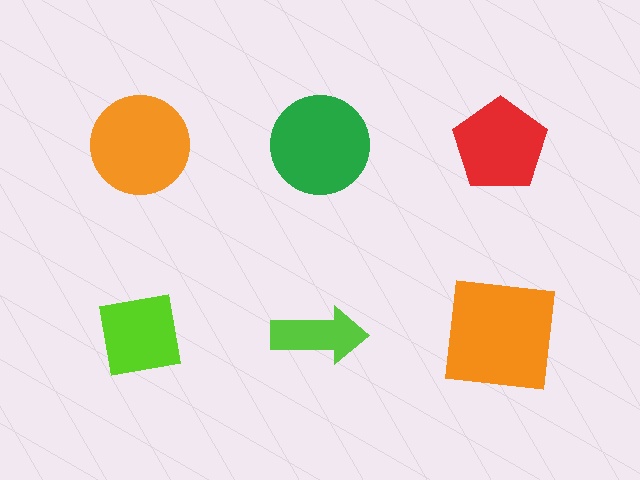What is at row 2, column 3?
An orange square.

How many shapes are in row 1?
3 shapes.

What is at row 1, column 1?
An orange circle.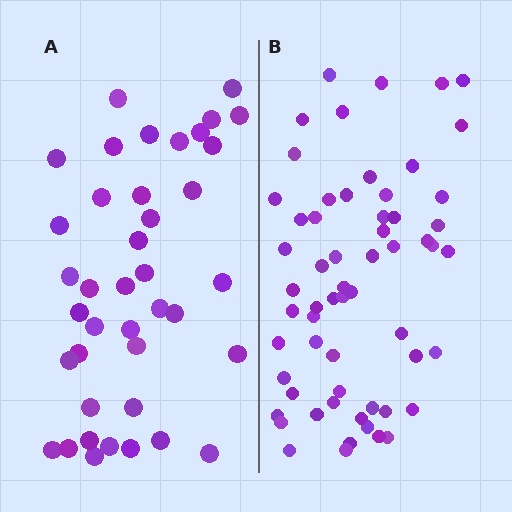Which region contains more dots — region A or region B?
Region B (the right region) has more dots.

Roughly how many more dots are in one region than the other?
Region B has approximately 20 more dots than region A.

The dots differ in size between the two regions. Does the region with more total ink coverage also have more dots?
No. Region A has more total ink coverage because its dots are larger, but region B actually contains more individual dots. Total area can be misleading — the number of items is what matters here.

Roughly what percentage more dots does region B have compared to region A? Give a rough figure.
About 50% more.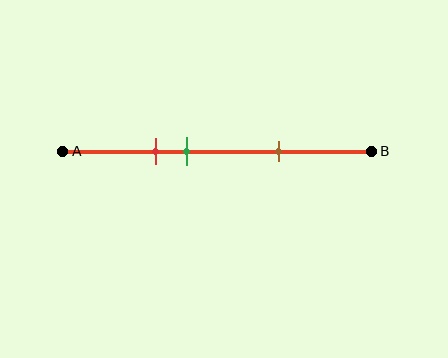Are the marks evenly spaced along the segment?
No, the marks are not evenly spaced.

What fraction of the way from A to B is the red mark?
The red mark is approximately 30% (0.3) of the way from A to B.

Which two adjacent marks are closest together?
The red and green marks are the closest adjacent pair.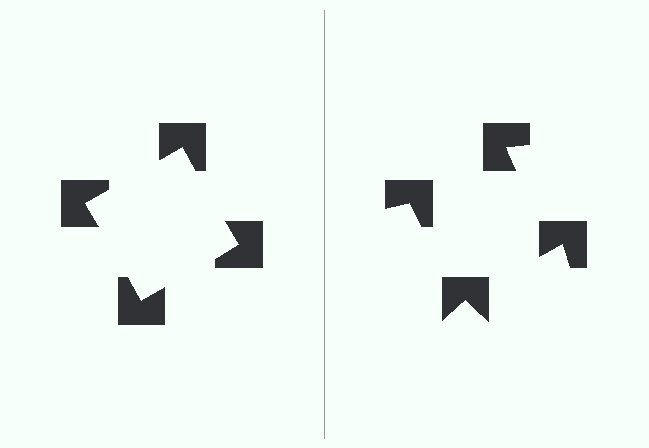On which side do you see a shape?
An illusory square appears on the left side. On the right side the wedge cuts are rotated, so no coherent shape forms.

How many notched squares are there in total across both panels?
8 — 4 on each side.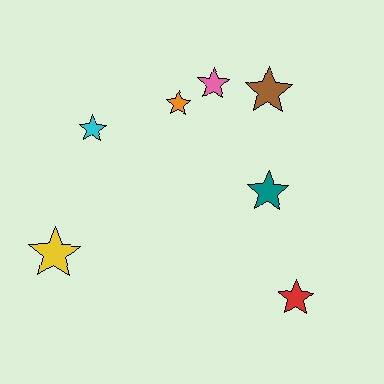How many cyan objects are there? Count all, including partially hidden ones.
There is 1 cyan object.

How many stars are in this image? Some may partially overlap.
There are 7 stars.